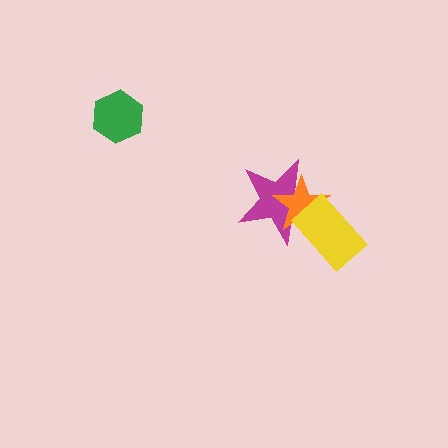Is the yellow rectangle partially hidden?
No, no other shape covers it.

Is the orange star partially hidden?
Yes, it is partially covered by another shape.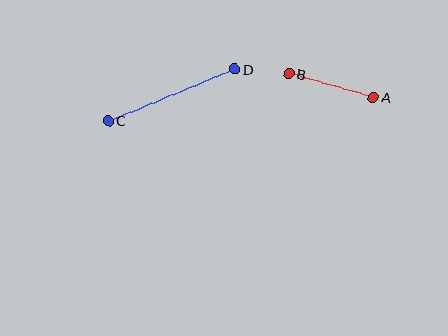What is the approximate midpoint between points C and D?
The midpoint is at approximately (171, 95) pixels.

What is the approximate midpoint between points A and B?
The midpoint is at approximately (331, 85) pixels.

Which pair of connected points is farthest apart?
Points C and D are farthest apart.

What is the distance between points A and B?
The distance is approximately 88 pixels.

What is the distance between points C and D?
The distance is approximately 136 pixels.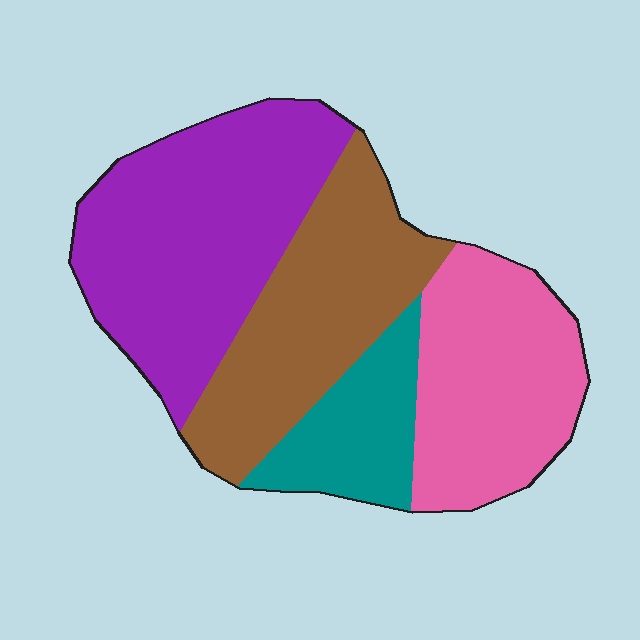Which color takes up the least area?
Teal, at roughly 15%.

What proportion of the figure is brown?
Brown takes up between a sixth and a third of the figure.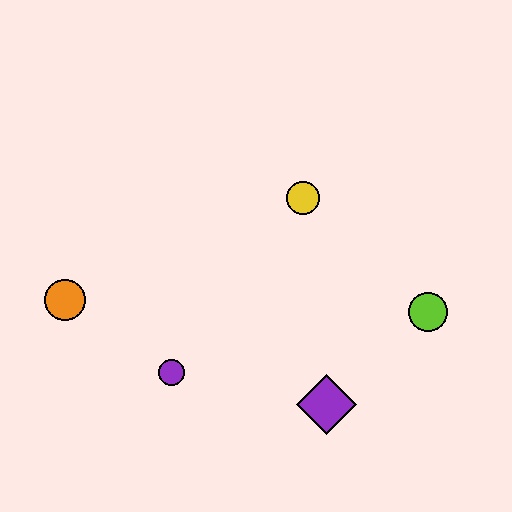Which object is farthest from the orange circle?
The lime circle is farthest from the orange circle.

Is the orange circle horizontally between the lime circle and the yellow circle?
No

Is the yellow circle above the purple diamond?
Yes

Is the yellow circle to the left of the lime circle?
Yes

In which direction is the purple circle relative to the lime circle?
The purple circle is to the left of the lime circle.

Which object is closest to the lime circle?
The purple diamond is closest to the lime circle.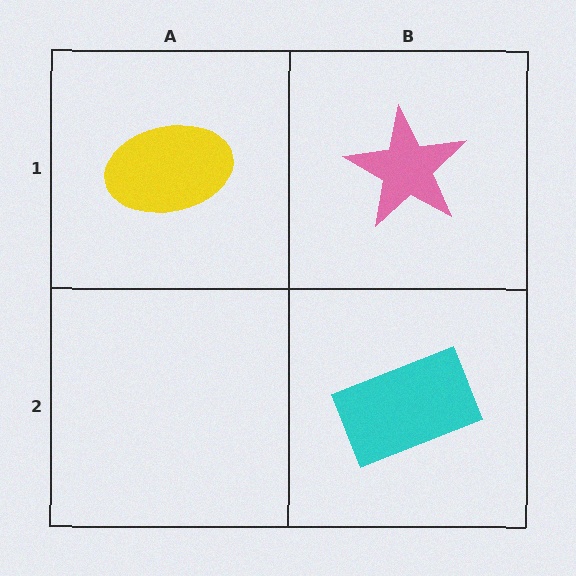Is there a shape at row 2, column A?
No, that cell is empty.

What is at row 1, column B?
A pink star.